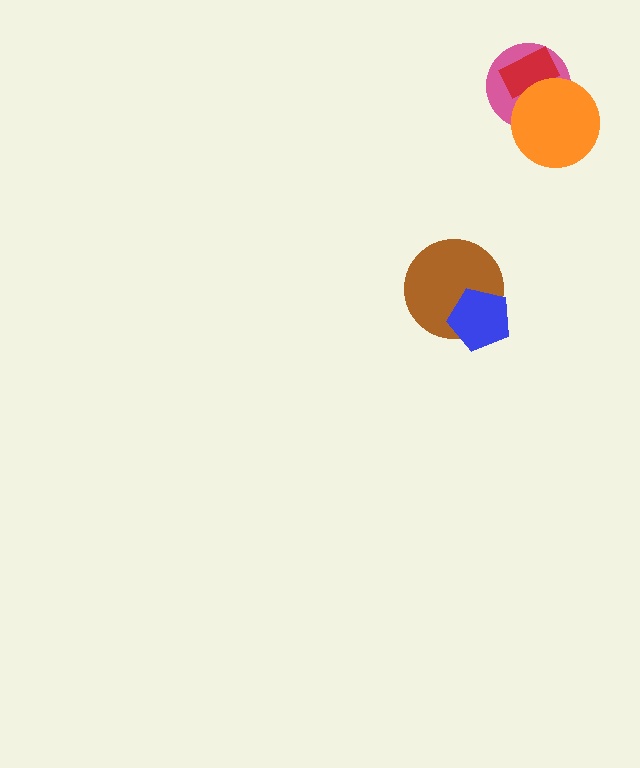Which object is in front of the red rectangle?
The orange circle is in front of the red rectangle.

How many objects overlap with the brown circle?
1 object overlaps with the brown circle.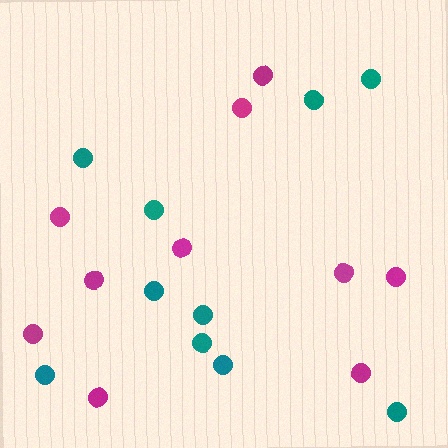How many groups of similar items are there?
There are 2 groups: one group of teal circles (10) and one group of magenta circles (10).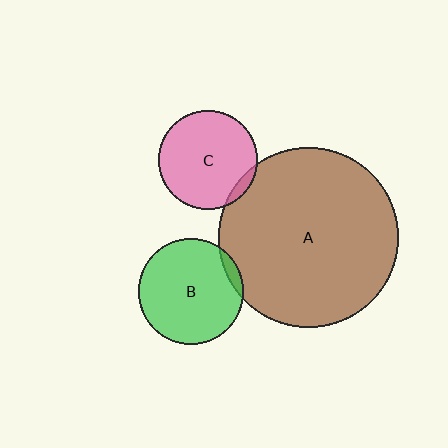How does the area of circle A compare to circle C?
Approximately 3.3 times.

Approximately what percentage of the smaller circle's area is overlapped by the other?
Approximately 5%.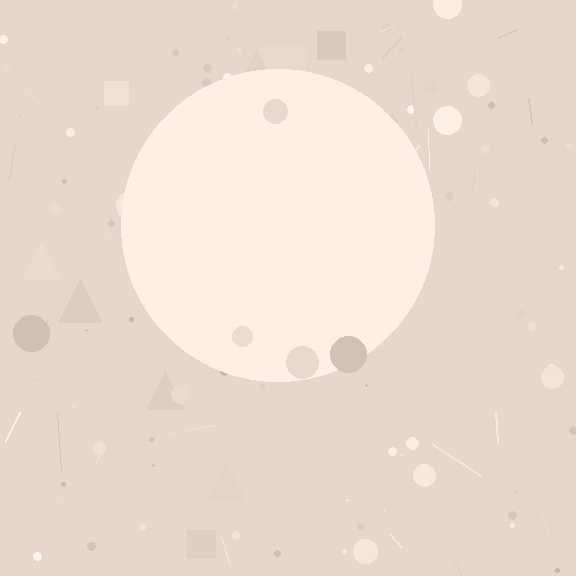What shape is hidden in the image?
A circle is hidden in the image.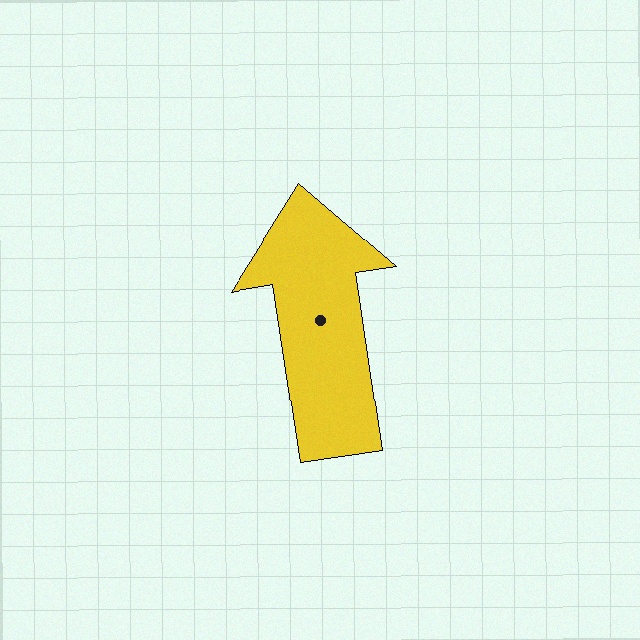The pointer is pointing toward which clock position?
Roughly 12 o'clock.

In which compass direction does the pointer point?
North.